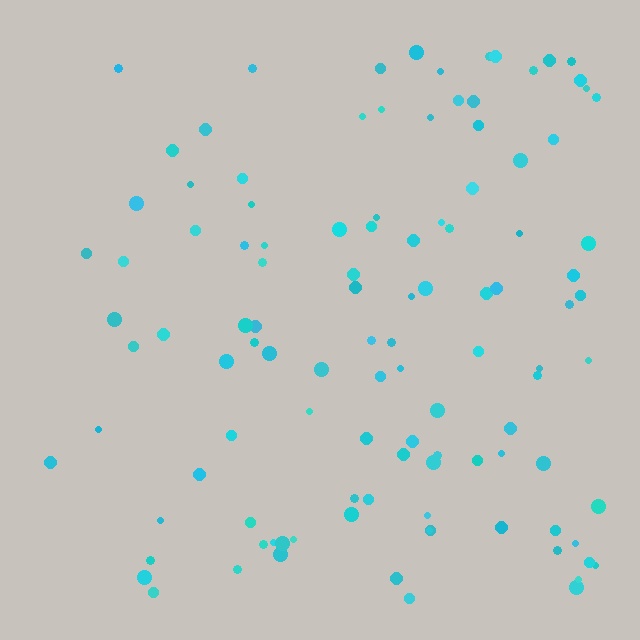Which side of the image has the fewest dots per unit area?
The left.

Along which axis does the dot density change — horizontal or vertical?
Horizontal.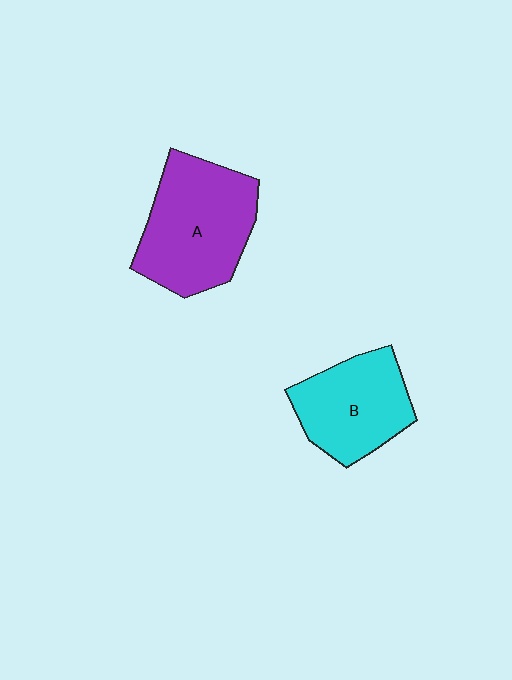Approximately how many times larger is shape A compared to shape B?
Approximately 1.3 times.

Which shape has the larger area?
Shape A (purple).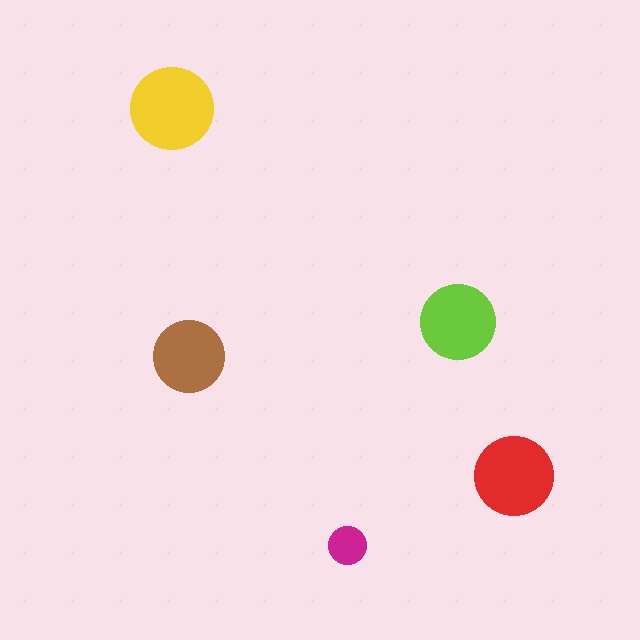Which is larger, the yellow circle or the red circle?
The yellow one.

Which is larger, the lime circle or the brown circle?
The lime one.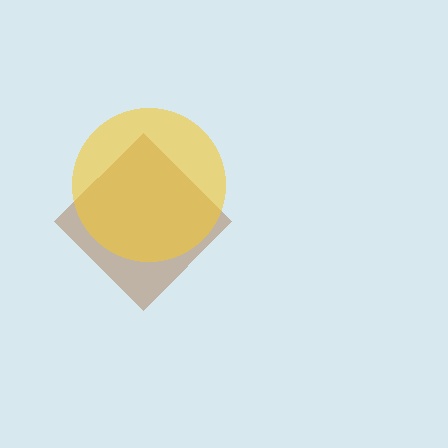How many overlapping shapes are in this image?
There are 2 overlapping shapes in the image.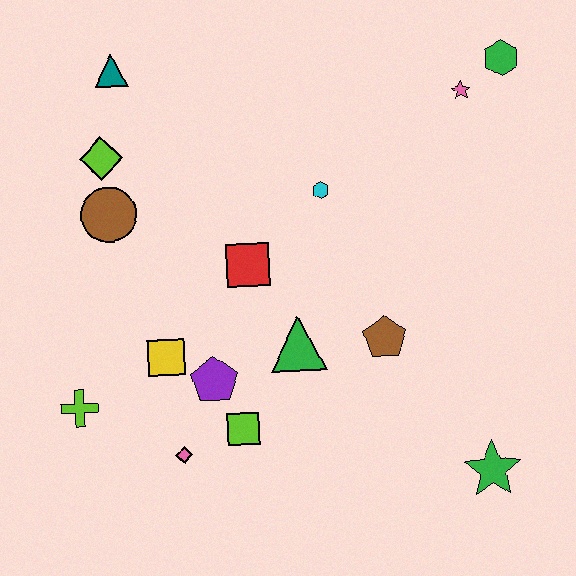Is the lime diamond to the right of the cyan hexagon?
No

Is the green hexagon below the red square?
No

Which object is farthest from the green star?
The teal triangle is farthest from the green star.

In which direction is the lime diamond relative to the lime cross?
The lime diamond is above the lime cross.